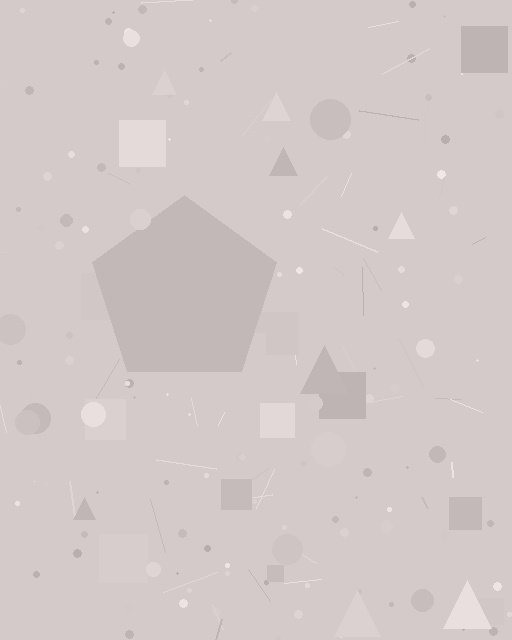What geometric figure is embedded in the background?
A pentagon is embedded in the background.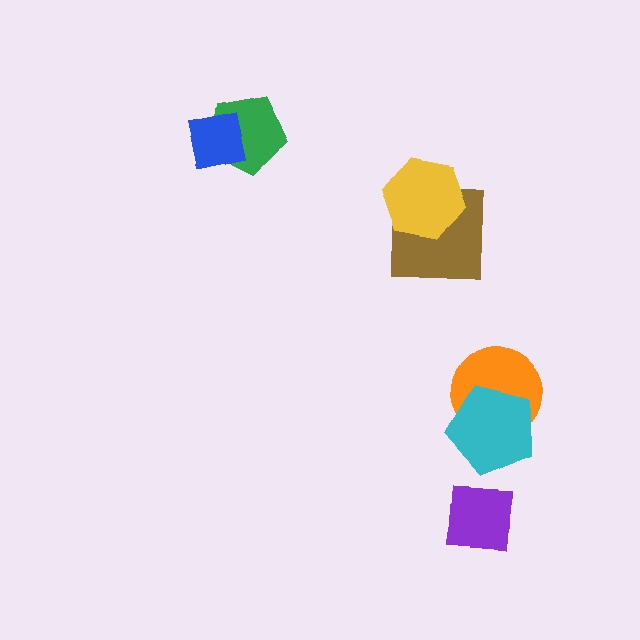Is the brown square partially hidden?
Yes, it is partially covered by another shape.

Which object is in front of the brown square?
The yellow hexagon is in front of the brown square.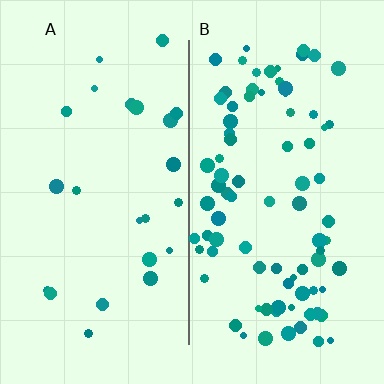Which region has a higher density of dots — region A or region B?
B (the right).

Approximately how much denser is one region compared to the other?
Approximately 3.5× — region B over region A.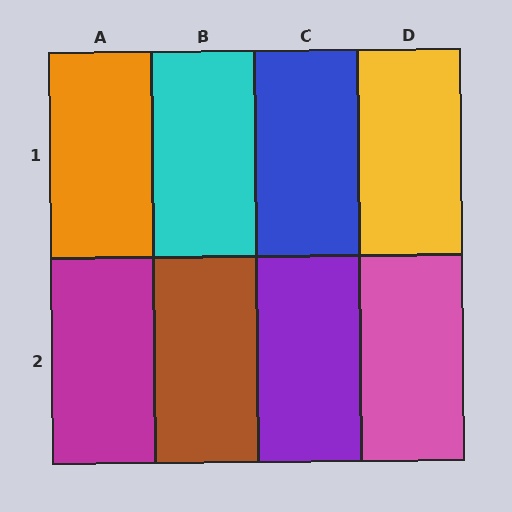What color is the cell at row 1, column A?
Orange.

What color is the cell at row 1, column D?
Yellow.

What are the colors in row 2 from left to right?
Magenta, brown, purple, pink.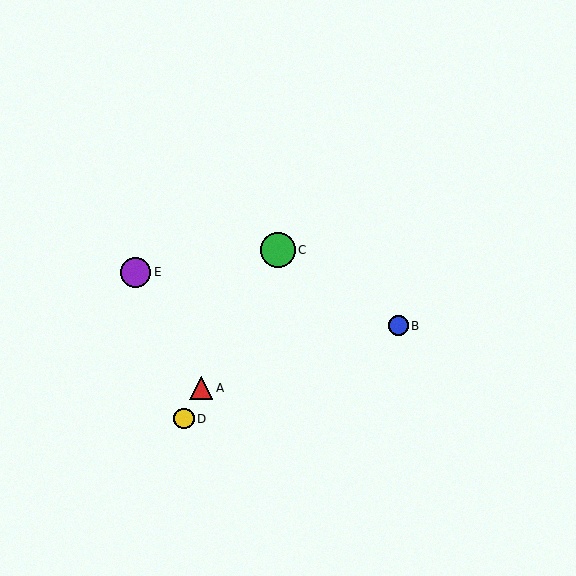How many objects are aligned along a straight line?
3 objects (A, C, D) are aligned along a straight line.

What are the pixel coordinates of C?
Object C is at (278, 250).